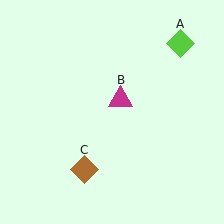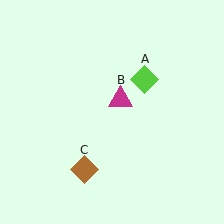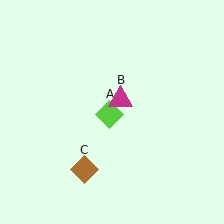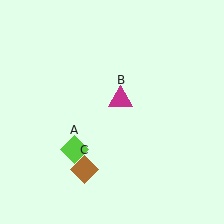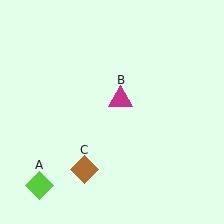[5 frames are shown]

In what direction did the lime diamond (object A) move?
The lime diamond (object A) moved down and to the left.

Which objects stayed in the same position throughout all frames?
Magenta triangle (object B) and brown diamond (object C) remained stationary.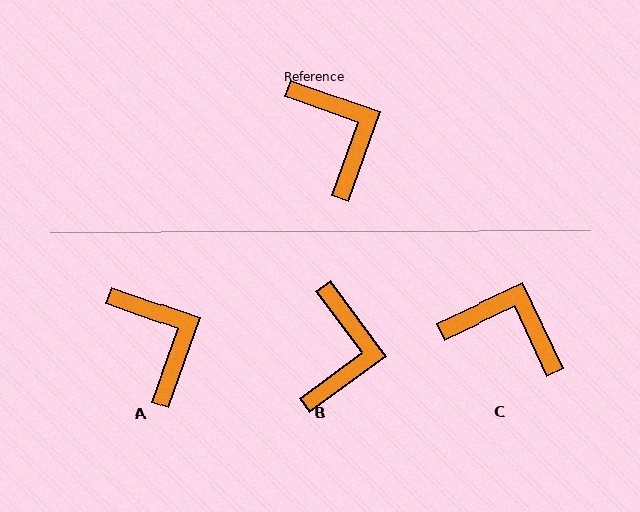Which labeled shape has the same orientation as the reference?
A.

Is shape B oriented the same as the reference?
No, it is off by about 34 degrees.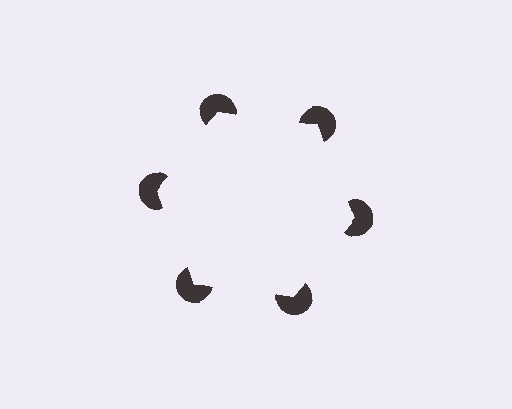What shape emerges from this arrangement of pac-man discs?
An illusory hexagon — its edges are inferred from the aligned wedge cuts in the pac-man discs, not physically drawn.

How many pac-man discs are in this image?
There are 6 — one at each vertex of the illusory hexagon.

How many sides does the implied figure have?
6 sides.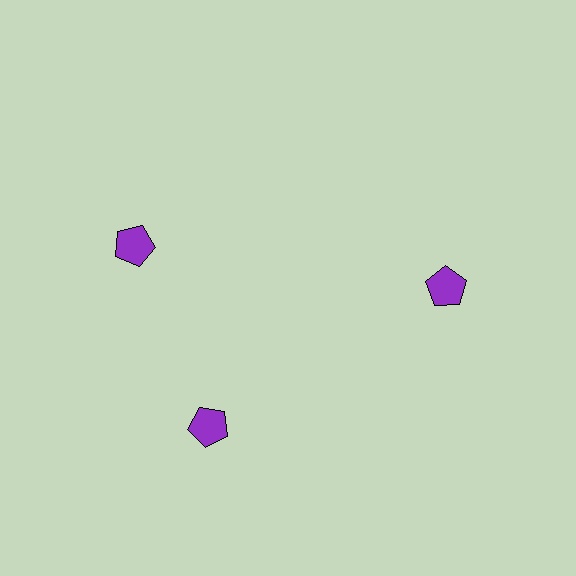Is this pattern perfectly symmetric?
No. The 3 purple pentagons are arranged in a ring, but one element near the 11 o'clock position is rotated out of alignment along the ring, breaking the 3-fold rotational symmetry.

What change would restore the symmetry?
The symmetry would be restored by rotating it back into even spacing with its neighbors so that all 3 pentagons sit at equal angles and equal distance from the center.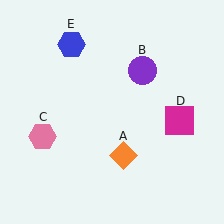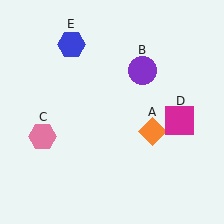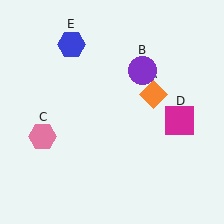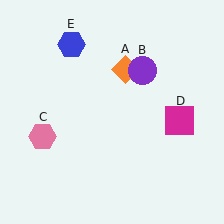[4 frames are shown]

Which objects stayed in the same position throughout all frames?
Purple circle (object B) and pink hexagon (object C) and magenta square (object D) and blue hexagon (object E) remained stationary.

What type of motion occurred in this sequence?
The orange diamond (object A) rotated counterclockwise around the center of the scene.